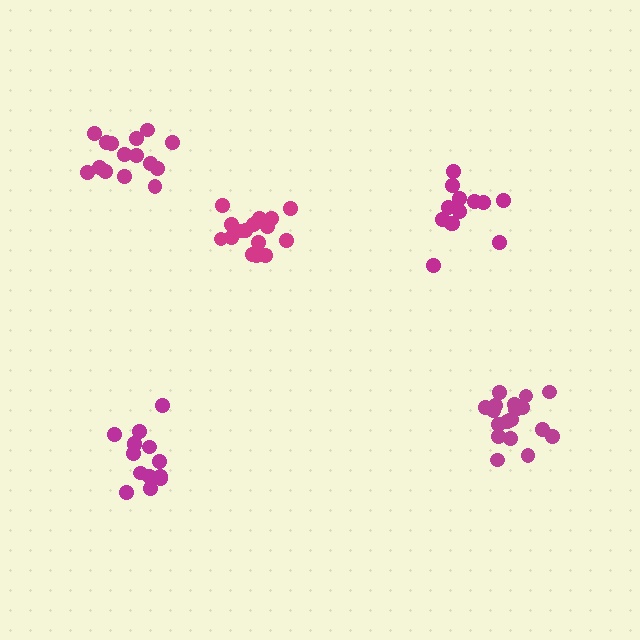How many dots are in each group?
Group 1: 15 dots, Group 2: 13 dots, Group 3: 16 dots, Group 4: 14 dots, Group 5: 18 dots (76 total).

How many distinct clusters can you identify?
There are 5 distinct clusters.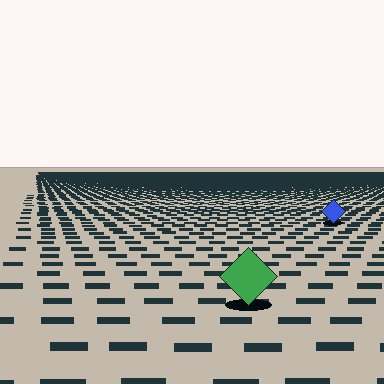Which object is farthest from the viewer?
The blue diamond is farthest from the viewer. It appears smaller and the ground texture around it is denser.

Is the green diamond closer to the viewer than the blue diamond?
Yes. The green diamond is closer — you can tell from the texture gradient: the ground texture is coarser near it.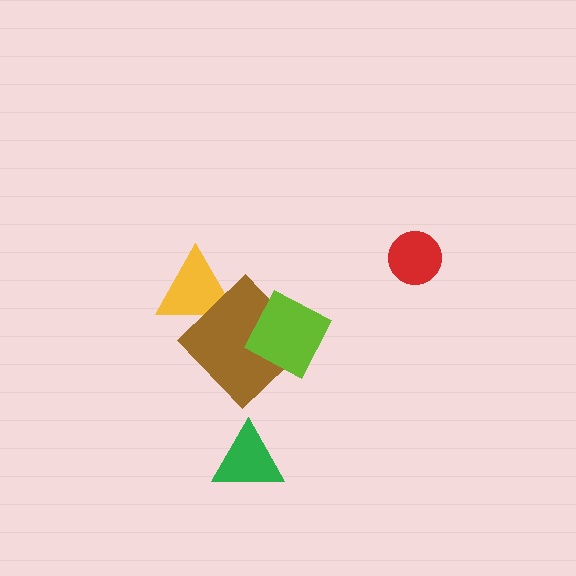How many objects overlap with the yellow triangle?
1 object overlaps with the yellow triangle.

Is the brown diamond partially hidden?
Yes, it is partially covered by another shape.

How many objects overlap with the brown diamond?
2 objects overlap with the brown diamond.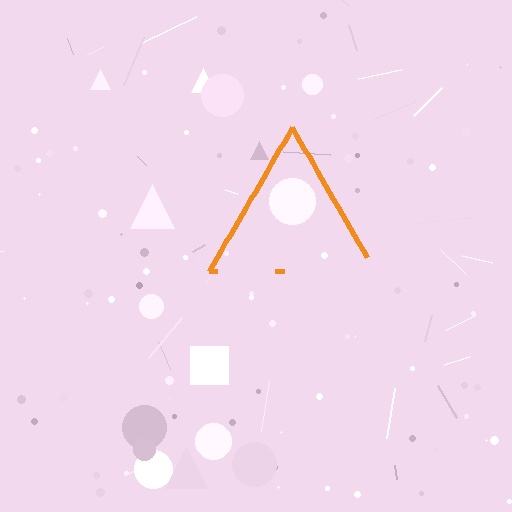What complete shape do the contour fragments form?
The contour fragments form a triangle.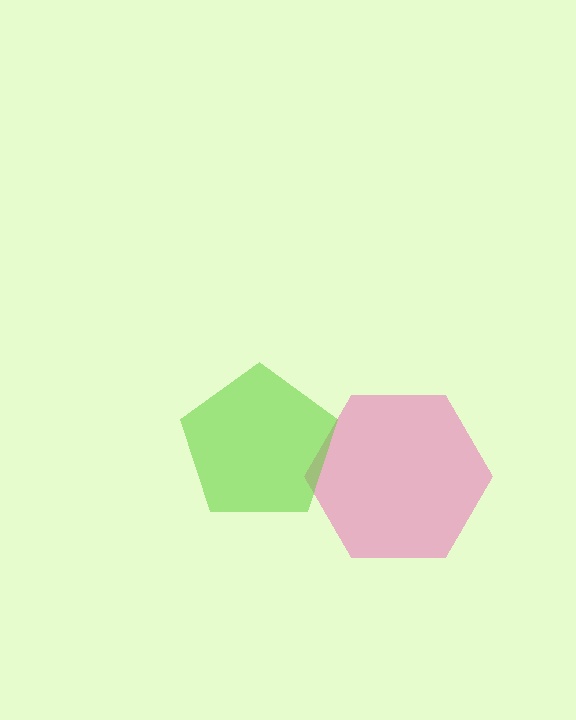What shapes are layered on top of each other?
The layered shapes are: a pink hexagon, a lime pentagon.